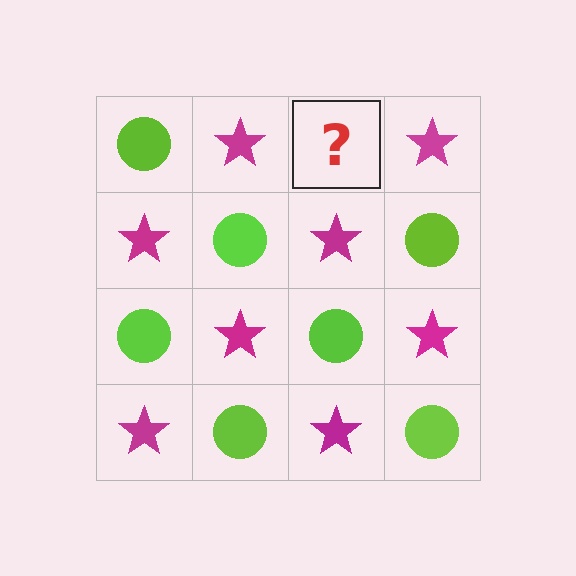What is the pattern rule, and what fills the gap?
The rule is that it alternates lime circle and magenta star in a checkerboard pattern. The gap should be filled with a lime circle.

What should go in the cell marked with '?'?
The missing cell should contain a lime circle.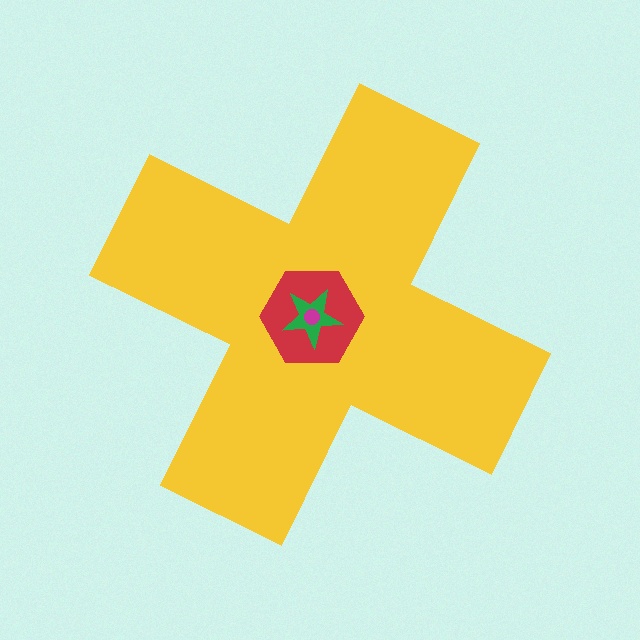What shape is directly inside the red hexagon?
The green star.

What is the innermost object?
The magenta circle.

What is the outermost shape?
The yellow cross.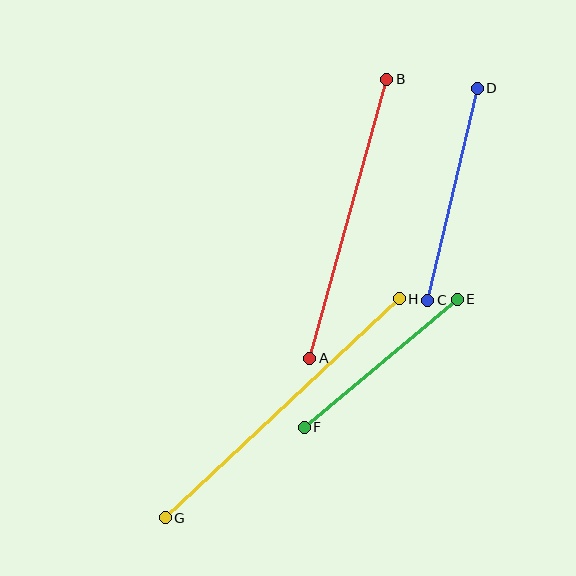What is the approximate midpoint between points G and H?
The midpoint is at approximately (282, 408) pixels.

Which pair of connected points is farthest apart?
Points G and H are farthest apart.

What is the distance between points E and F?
The distance is approximately 199 pixels.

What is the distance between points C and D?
The distance is approximately 218 pixels.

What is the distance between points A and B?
The distance is approximately 289 pixels.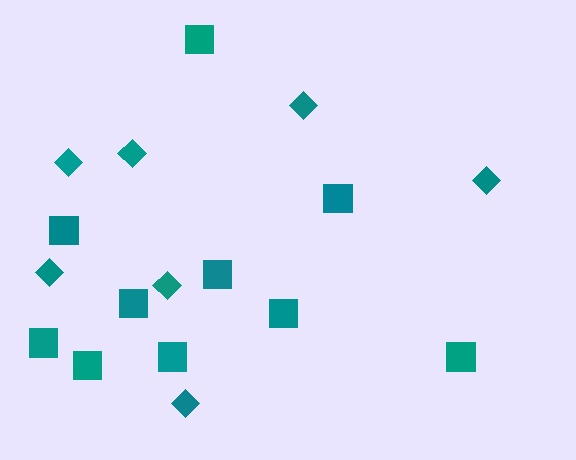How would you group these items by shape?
There are 2 groups: one group of squares (10) and one group of diamonds (7).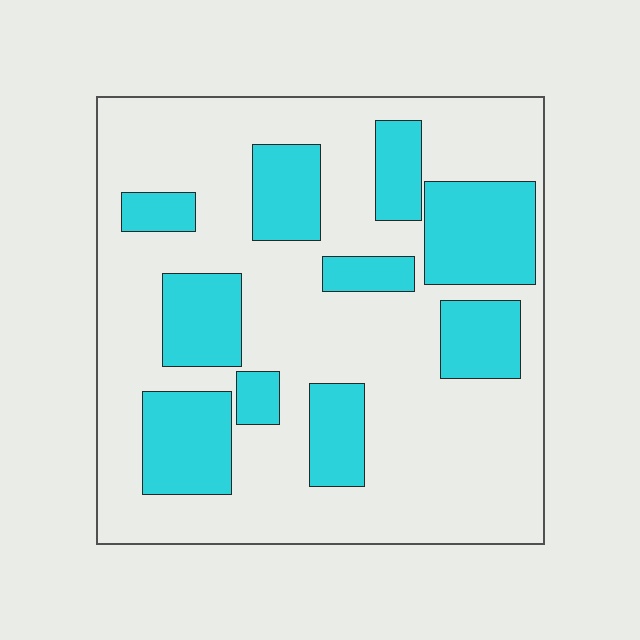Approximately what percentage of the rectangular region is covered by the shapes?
Approximately 30%.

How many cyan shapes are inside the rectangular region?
10.